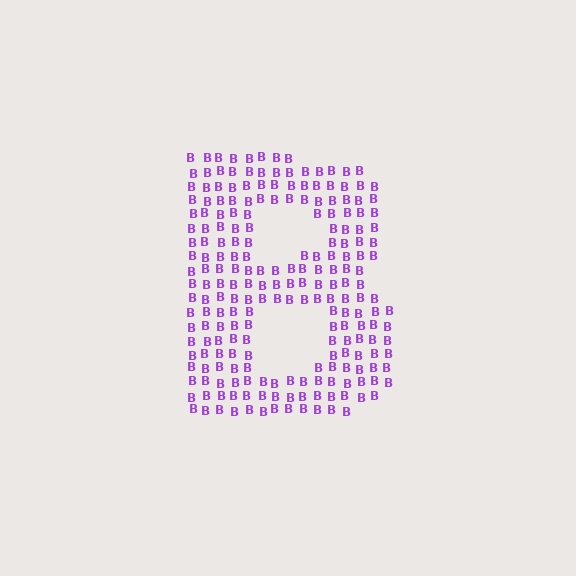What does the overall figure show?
The overall figure shows the letter B.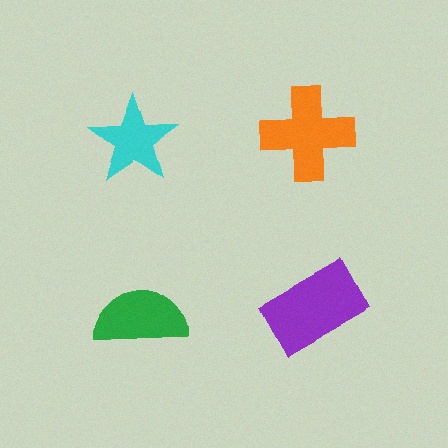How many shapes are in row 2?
2 shapes.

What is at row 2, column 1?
A green semicircle.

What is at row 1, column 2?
An orange cross.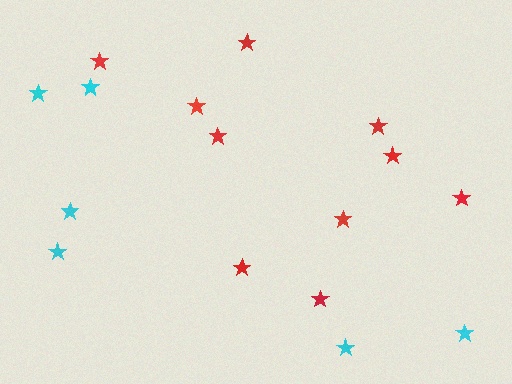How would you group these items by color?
There are 2 groups: one group of red stars (10) and one group of cyan stars (6).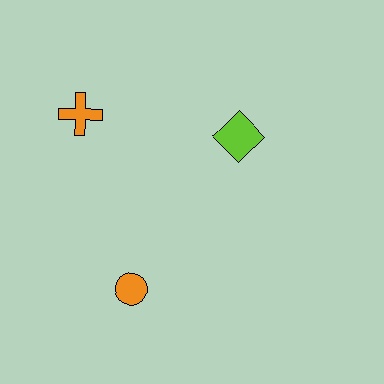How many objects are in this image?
There are 3 objects.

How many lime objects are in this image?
There is 1 lime object.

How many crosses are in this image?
There is 1 cross.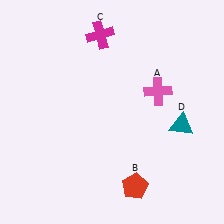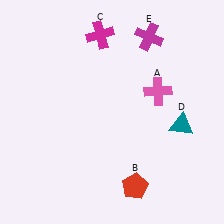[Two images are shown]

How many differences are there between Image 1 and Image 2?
There is 1 difference between the two images.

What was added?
A magenta cross (E) was added in Image 2.